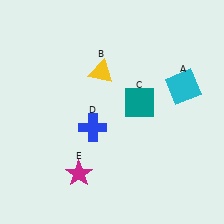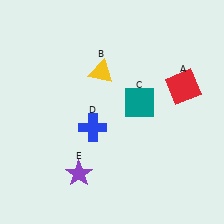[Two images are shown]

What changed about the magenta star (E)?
In Image 1, E is magenta. In Image 2, it changed to purple.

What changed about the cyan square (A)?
In Image 1, A is cyan. In Image 2, it changed to red.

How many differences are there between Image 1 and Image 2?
There are 2 differences between the two images.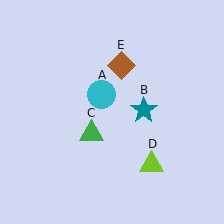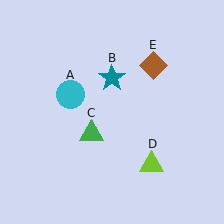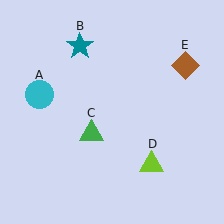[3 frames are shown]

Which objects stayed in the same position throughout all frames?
Green triangle (object C) and lime triangle (object D) remained stationary.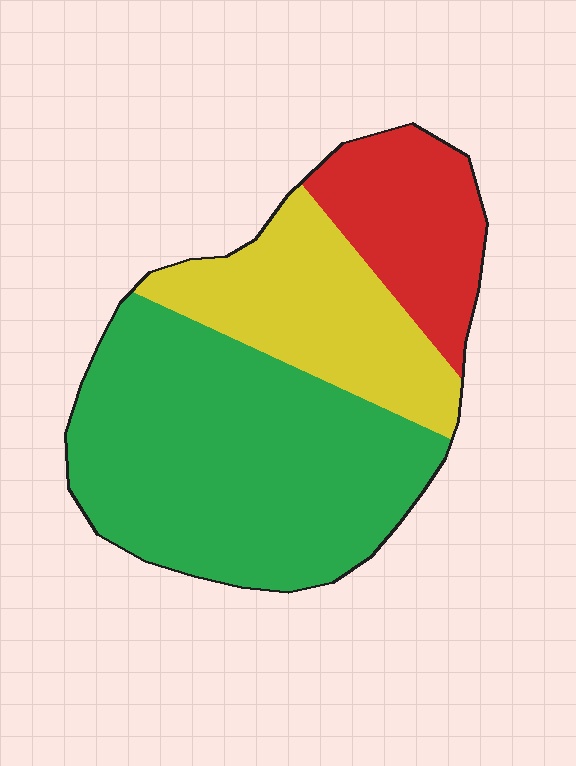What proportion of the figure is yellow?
Yellow takes up about one quarter (1/4) of the figure.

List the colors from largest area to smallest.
From largest to smallest: green, yellow, red.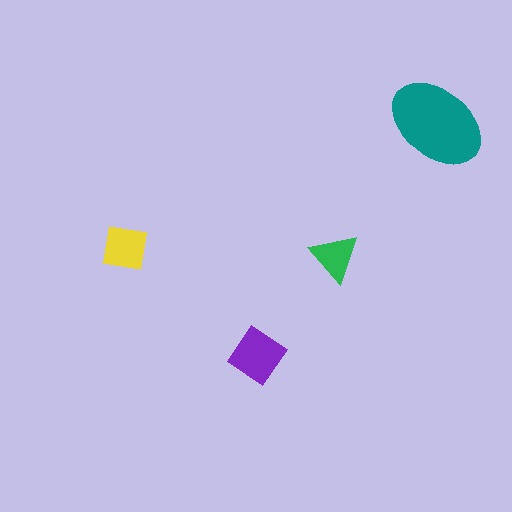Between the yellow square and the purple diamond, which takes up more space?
The purple diamond.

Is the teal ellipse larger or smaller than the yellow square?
Larger.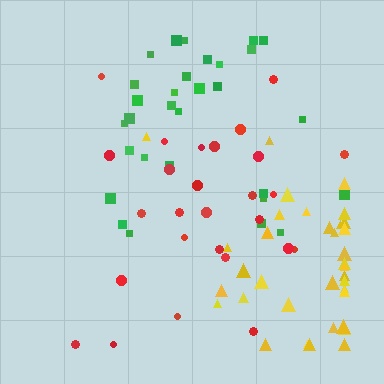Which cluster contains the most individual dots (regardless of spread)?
Yellow (35).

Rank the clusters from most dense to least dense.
yellow, green, red.